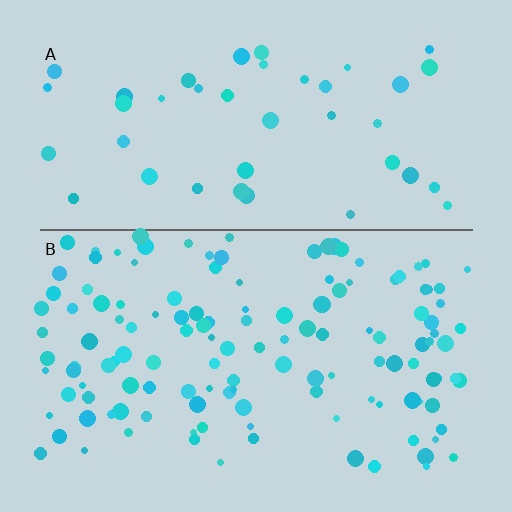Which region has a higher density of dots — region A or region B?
B (the bottom).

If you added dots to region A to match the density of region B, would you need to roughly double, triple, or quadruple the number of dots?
Approximately triple.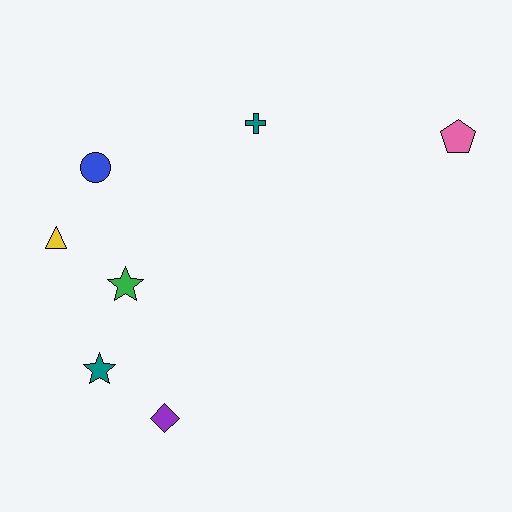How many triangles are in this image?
There is 1 triangle.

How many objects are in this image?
There are 7 objects.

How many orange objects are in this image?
There are no orange objects.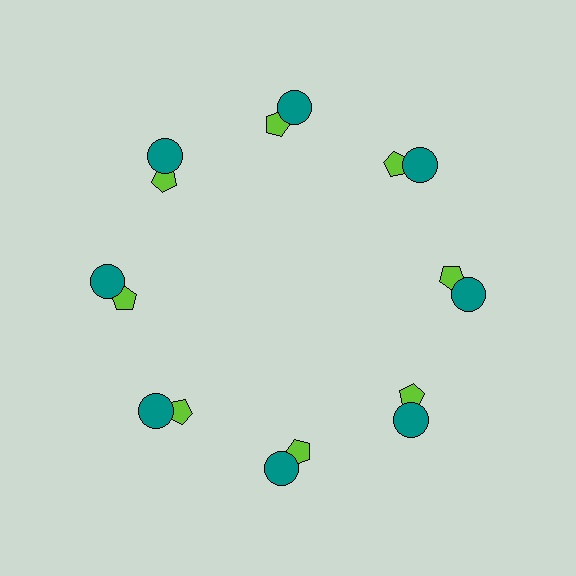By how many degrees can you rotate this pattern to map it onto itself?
The pattern maps onto itself every 45 degrees of rotation.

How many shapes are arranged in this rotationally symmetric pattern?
There are 16 shapes, arranged in 8 groups of 2.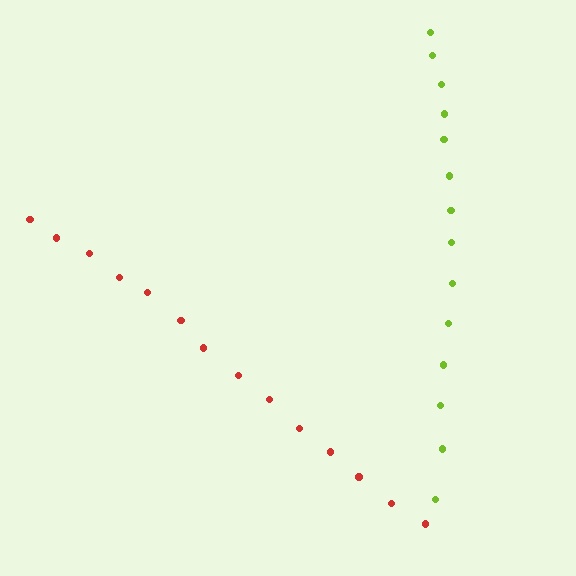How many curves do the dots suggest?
There are 2 distinct paths.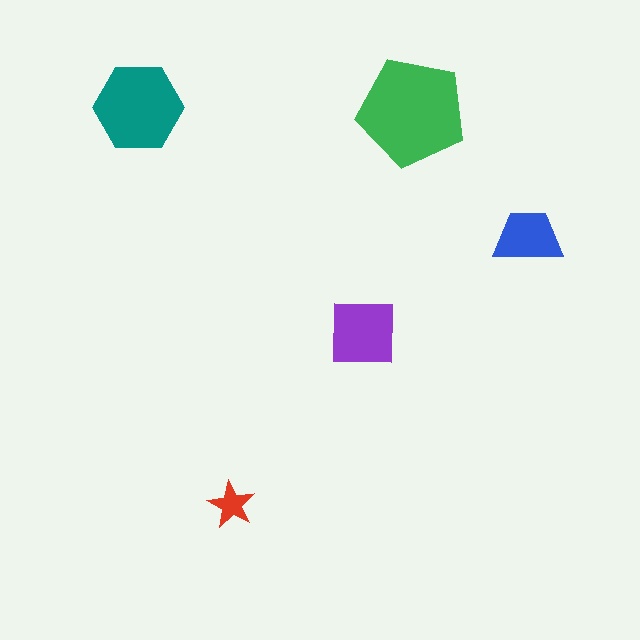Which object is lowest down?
The red star is bottommost.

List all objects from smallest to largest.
The red star, the blue trapezoid, the purple square, the teal hexagon, the green pentagon.